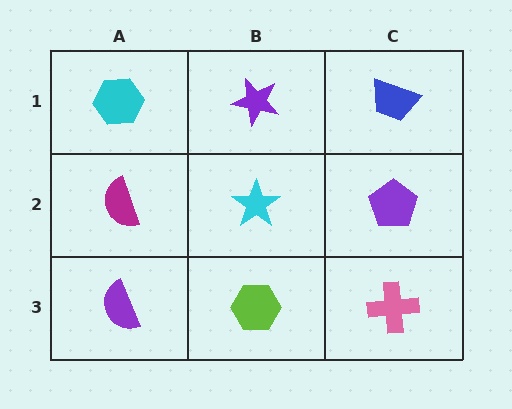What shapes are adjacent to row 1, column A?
A magenta semicircle (row 2, column A), a purple star (row 1, column B).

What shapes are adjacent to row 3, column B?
A cyan star (row 2, column B), a purple semicircle (row 3, column A), a pink cross (row 3, column C).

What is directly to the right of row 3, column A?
A lime hexagon.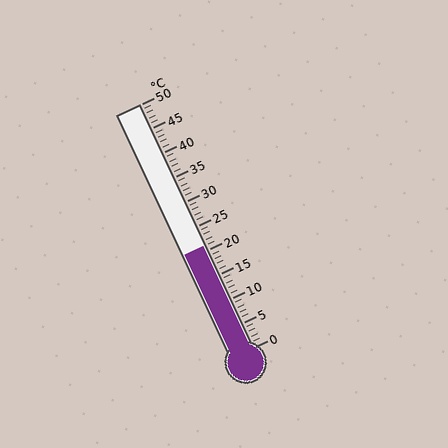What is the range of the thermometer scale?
The thermometer scale ranges from 0°C to 50°C.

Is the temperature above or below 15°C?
The temperature is above 15°C.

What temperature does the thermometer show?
The thermometer shows approximately 21°C.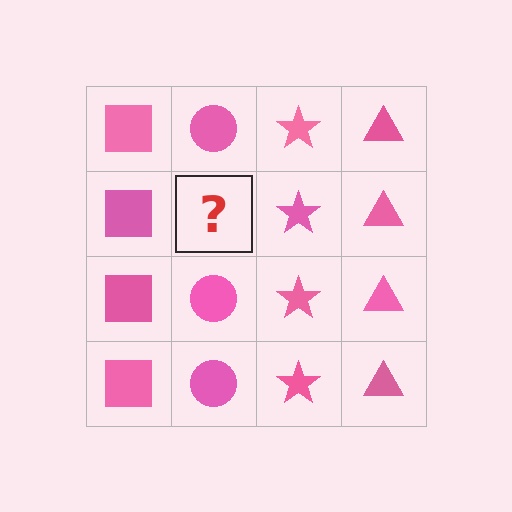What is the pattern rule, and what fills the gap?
The rule is that each column has a consistent shape. The gap should be filled with a pink circle.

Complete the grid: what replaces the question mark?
The question mark should be replaced with a pink circle.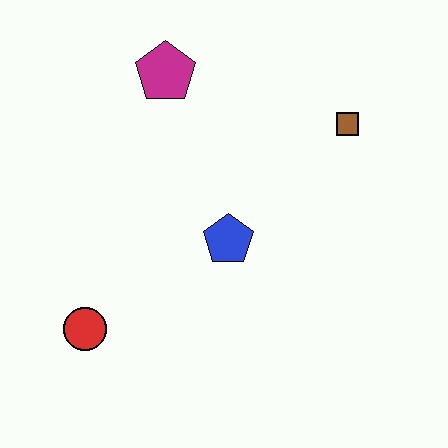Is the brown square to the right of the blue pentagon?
Yes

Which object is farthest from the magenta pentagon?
The red circle is farthest from the magenta pentagon.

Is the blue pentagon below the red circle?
No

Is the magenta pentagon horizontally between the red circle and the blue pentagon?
Yes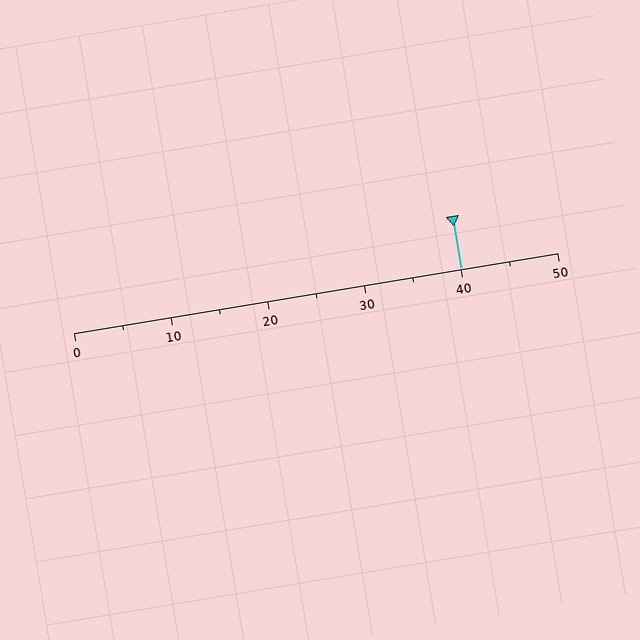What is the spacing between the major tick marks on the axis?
The major ticks are spaced 10 apart.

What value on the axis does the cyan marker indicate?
The marker indicates approximately 40.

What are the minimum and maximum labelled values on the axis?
The axis runs from 0 to 50.